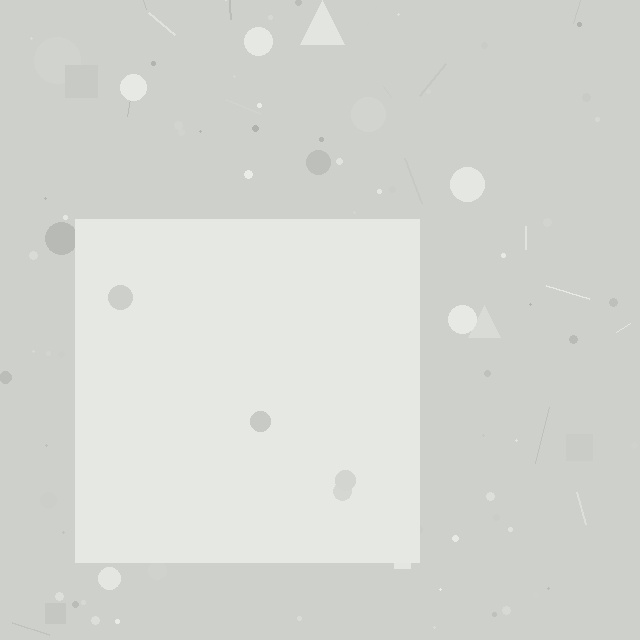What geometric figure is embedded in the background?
A square is embedded in the background.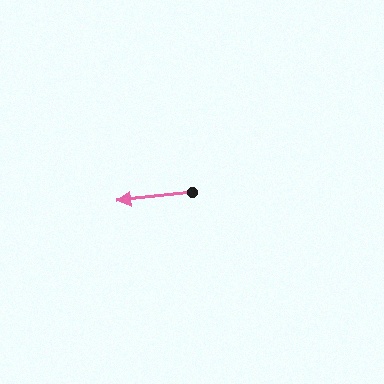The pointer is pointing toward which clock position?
Roughly 9 o'clock.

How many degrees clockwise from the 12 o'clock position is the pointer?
Approximately 264 degrees.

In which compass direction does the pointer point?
West.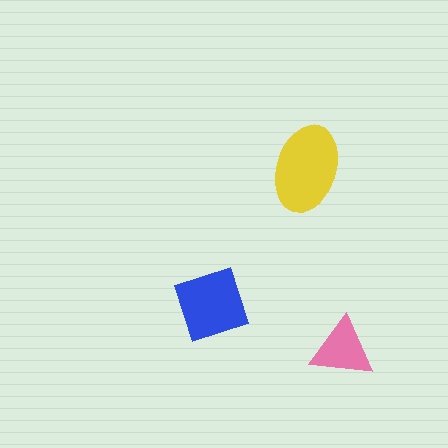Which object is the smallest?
The pink triangle.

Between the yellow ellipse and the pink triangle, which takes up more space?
The yellow ellipse.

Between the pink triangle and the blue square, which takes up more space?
The blue square.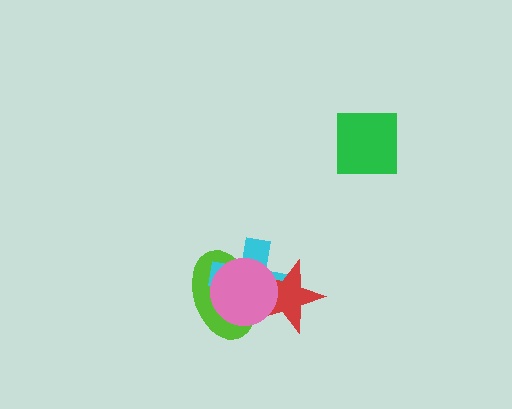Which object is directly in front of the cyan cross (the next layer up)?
The red star is directly in front of the cyan cross.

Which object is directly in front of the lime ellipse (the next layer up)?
The cyan cross is directly in front of the lime ellipse.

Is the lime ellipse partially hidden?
Yes, it is partially covered by another shape.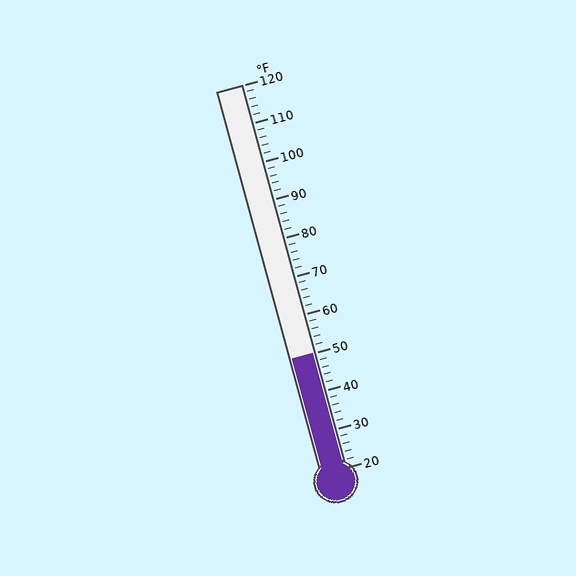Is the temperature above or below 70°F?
The temperature is below 70°F.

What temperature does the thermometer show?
The thermometer shows approximately 50°F.